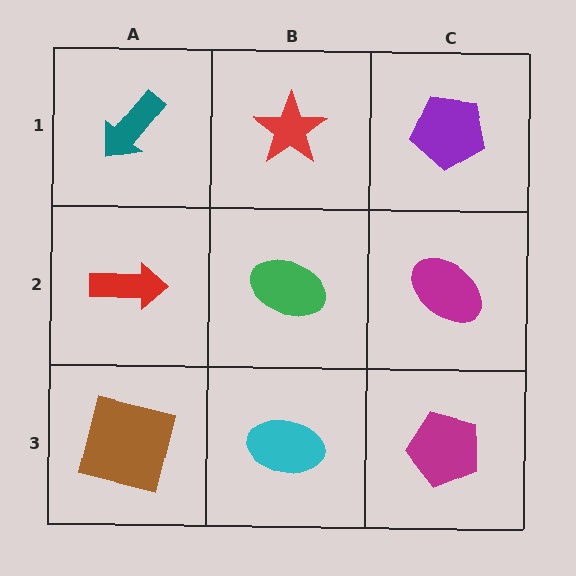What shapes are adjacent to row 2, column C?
A purple pentagon (row 1, column C), a magenta pentagon (row 3, column C), a green ellipse (row 2, column B).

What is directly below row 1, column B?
A green ellipse.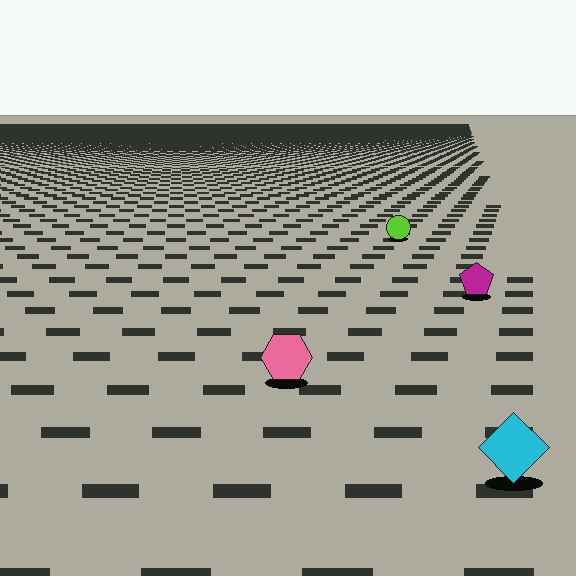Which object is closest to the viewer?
The cyan diamond is closest. The texture marks near it are larger and more spread out.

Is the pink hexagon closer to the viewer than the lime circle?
Yes. The pink hexagon is closer — you can tell from the texture gradient: the ground texture is coarser near it.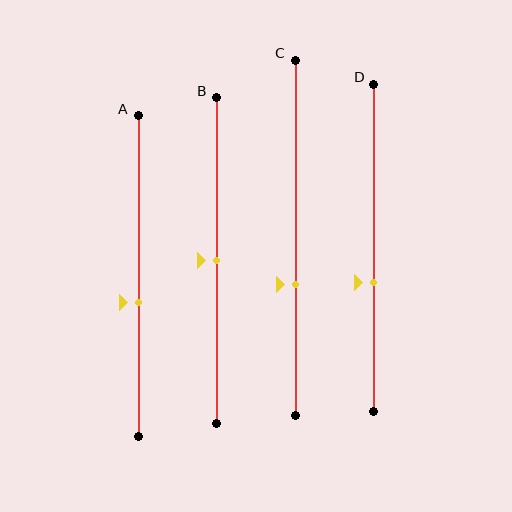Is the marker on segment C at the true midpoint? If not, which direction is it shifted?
No, the marker on segment C is shifted downward by about 13% of the segment length.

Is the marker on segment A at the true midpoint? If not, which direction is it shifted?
No, the marker on segment A is shifted downward by about 8% of the segment length.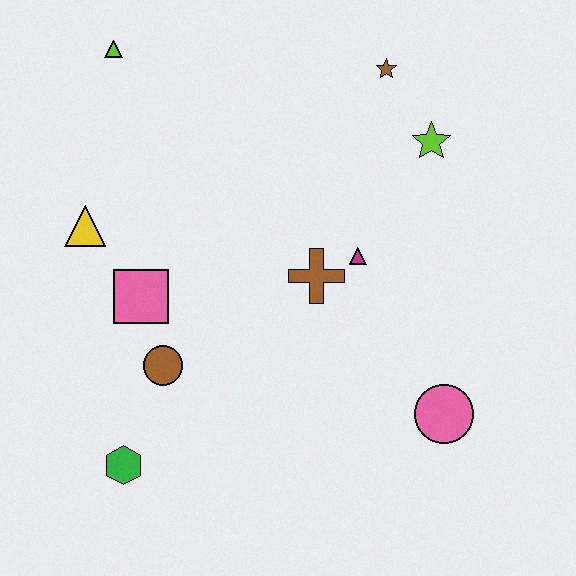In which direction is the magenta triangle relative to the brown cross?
The magenta triangle is to the right of the brown cross.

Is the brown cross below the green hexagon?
No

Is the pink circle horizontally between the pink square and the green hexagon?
No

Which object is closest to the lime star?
The brown star is closest to the lime star.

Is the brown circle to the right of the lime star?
No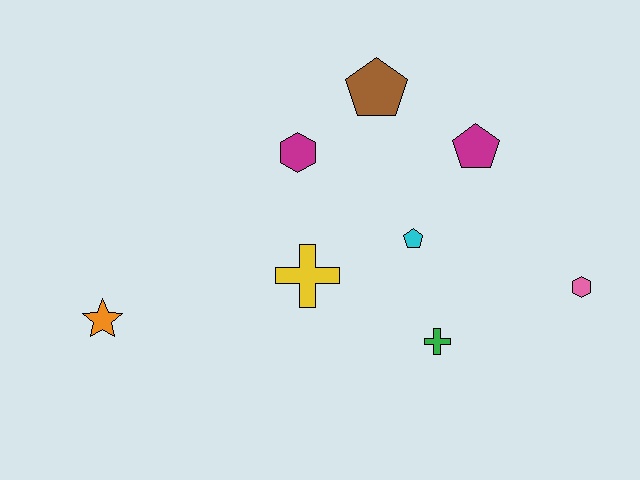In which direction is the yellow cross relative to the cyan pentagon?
The yellow cross is to the left of the cyan pentagon.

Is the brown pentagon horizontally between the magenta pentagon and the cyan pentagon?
No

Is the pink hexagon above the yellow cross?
No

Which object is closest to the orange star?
The yellow cross is closest to the orange star.